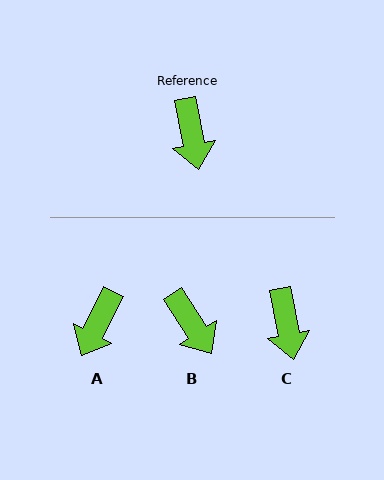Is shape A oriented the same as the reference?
No, it is off by about 37 degrees.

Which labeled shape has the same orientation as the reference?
C.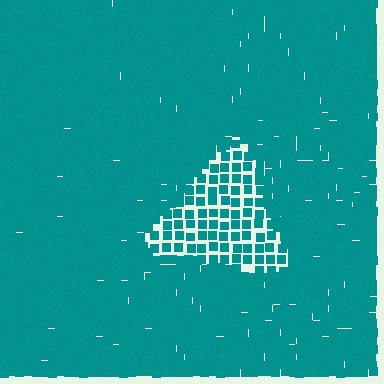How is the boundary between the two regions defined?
The boundary is defined by a change in element density (approximately 2.1x ratio). All elements are the same color, size, and shape.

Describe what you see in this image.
The image contains small teal elements arranged at two different densities. A triangle-shaped region is visible where the elements are less densely packed than the surrounding area.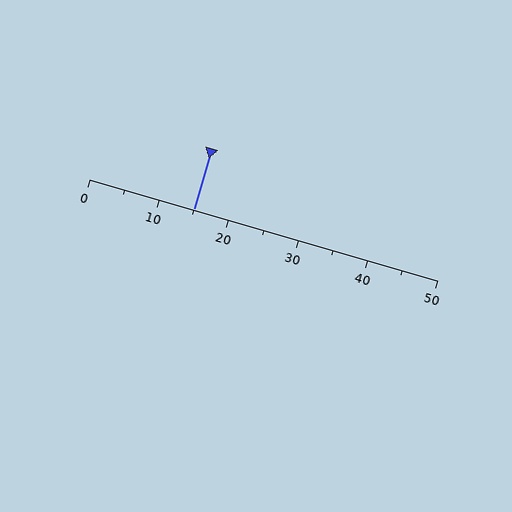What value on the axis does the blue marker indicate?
The marker indicates approximately 15.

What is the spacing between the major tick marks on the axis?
The major ticks are spaced 10 apart.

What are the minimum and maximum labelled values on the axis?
The axis runs from 0 to 50.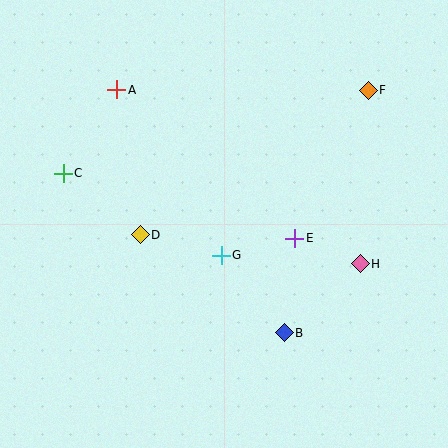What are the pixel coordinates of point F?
Point F is at (368, 90).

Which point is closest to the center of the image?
Point G at (221, 255) is closest to the center.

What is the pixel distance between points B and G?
The distance between B and G is 100 pixels.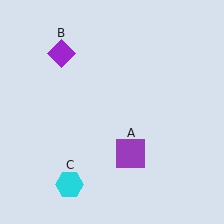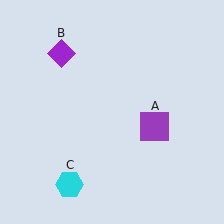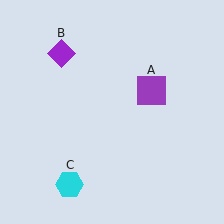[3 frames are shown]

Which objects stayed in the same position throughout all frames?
Purple diamond (object B) and cyan hexagon (object C) remained stationary.